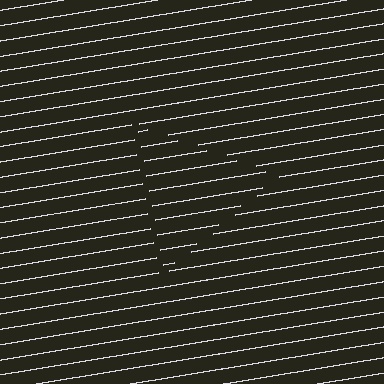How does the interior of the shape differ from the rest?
The interior of the shape contains the same grating, shifted by half a period — the contour is defined by the phase discontinuity where line-ends from the inner and outer gratings abut.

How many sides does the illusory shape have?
3 sides — the line-ends trace a triangle.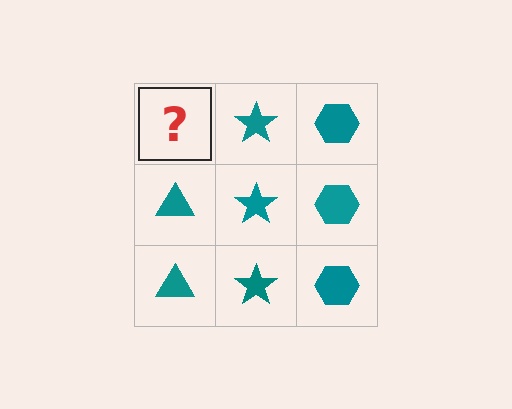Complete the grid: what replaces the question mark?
The question mark should be replaced with a teal triangle.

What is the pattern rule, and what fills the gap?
The rule is that each column has a consistent shape. The gap should be filled with a teal triangle.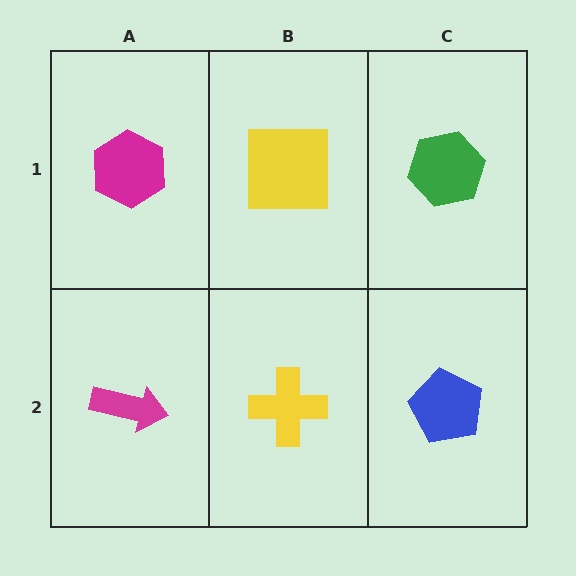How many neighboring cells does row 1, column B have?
3.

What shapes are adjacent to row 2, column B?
A yellow square (row 1, column B), a magenta arrow (row 2, column A), a blue pentagon (row 2, column C).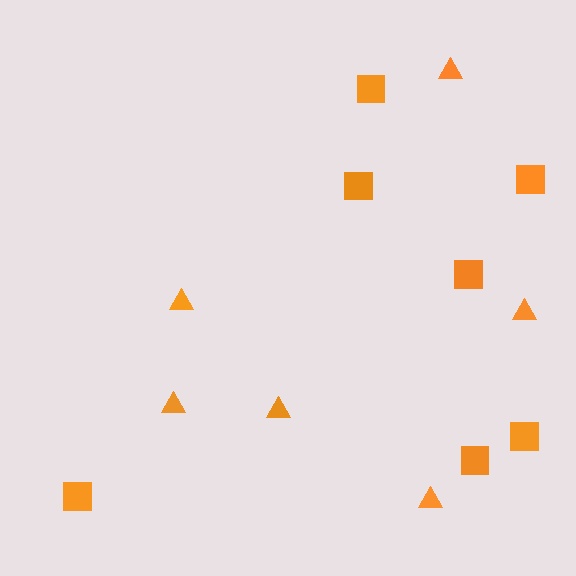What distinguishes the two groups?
There are 2 groups: one group of squares (7) and one group of triangles (6).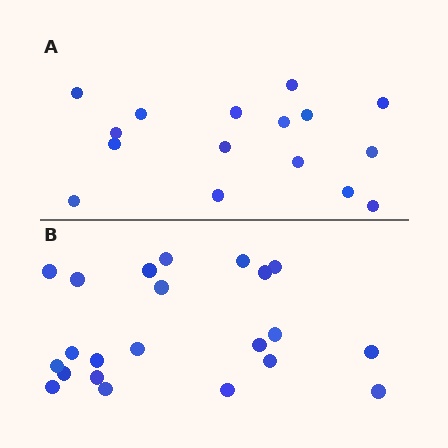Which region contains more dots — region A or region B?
Region B (the bottom region) has more dots.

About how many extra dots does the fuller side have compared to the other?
Region B has about 6 more dots than region A.